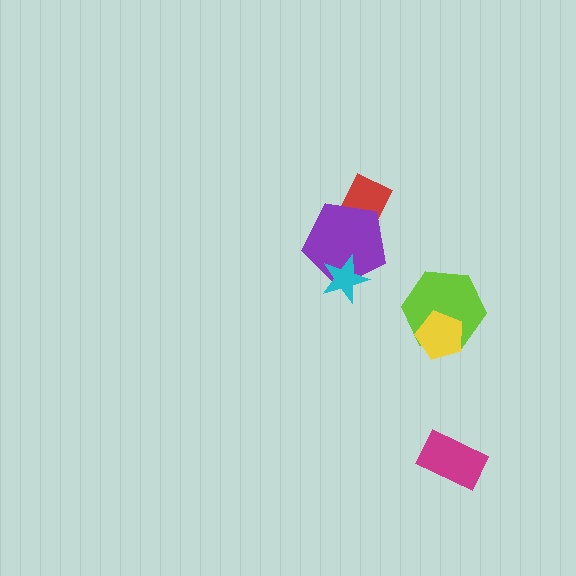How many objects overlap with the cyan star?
1 object overlaps with the cyan star.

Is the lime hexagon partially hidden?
Yes, it is partially covered by another shape.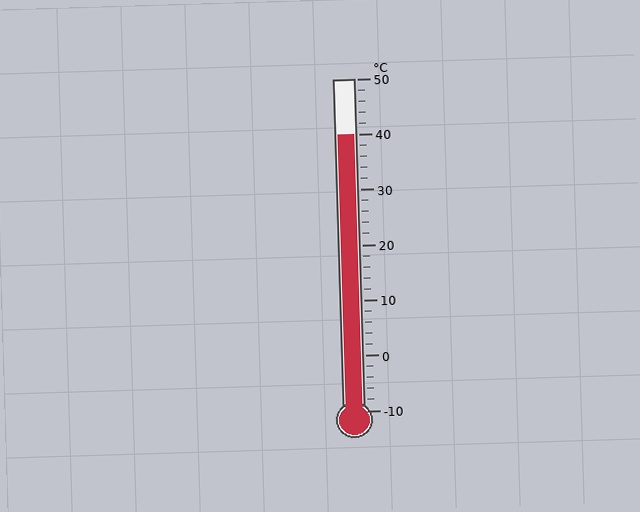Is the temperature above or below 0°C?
The temperature is above 0°C.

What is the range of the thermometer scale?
The thermometer scale ranges from -10°C to 50°C.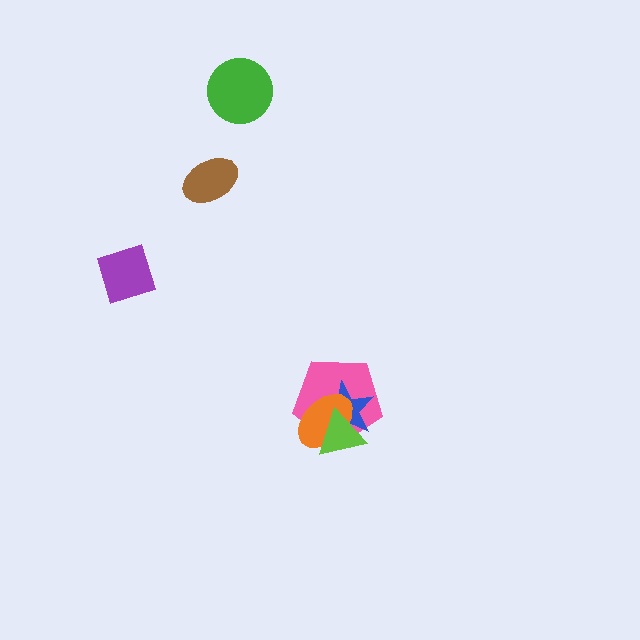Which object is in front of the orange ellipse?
The lime triangle is in front of the orange ellipse.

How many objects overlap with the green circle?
0 objects overlap with the green circle.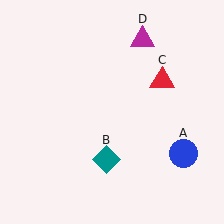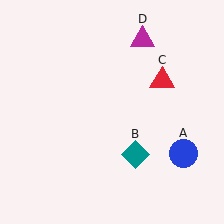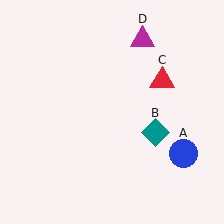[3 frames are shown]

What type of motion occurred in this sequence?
The teal diamond (object B) rotated counterclockwise around the center of the scene.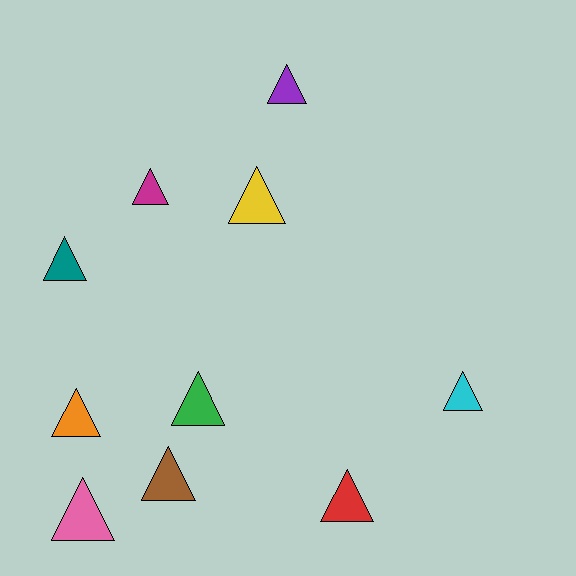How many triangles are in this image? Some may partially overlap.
There are 10 triangles.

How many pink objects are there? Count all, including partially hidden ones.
There is 1 pink object.